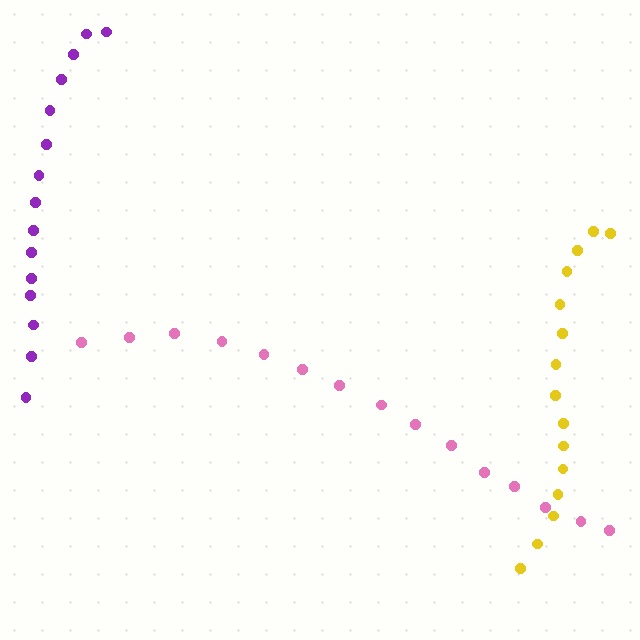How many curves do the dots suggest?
There are 3 distinct paths.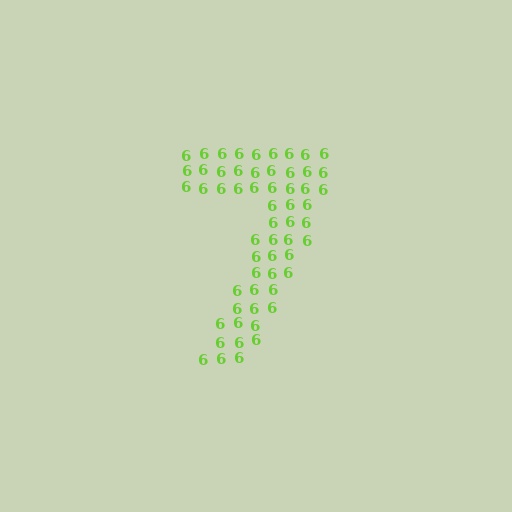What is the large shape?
The large shape is the digit 7.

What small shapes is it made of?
It is made of small digit 6's.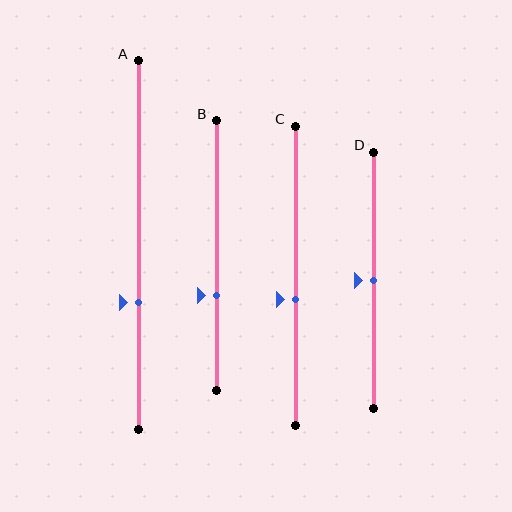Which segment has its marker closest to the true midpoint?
Segment D has its marker closest to the true midpoint.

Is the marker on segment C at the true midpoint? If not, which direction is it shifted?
No, the marker on segment C is shifted downward by about 8% of the segment length.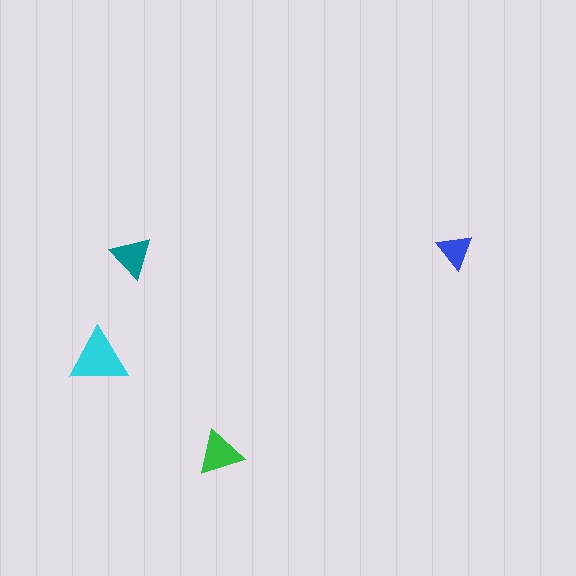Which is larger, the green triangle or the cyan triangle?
The cyan one.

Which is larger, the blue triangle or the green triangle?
The green one.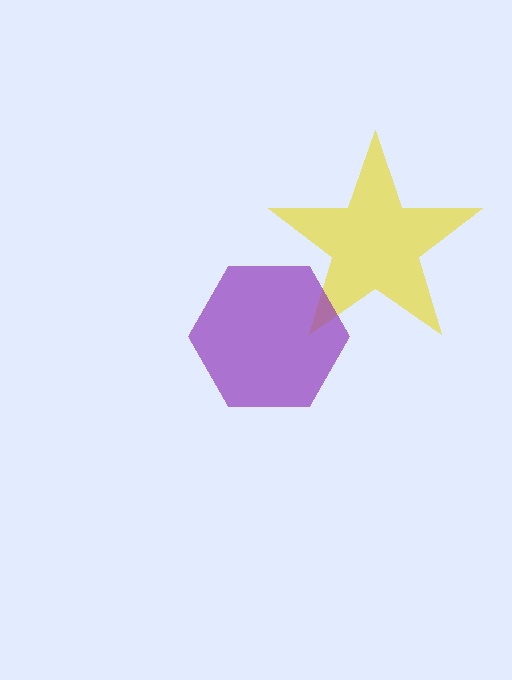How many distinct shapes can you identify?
There are 2 distinct shapes: a yellow star, a purple hexagon.